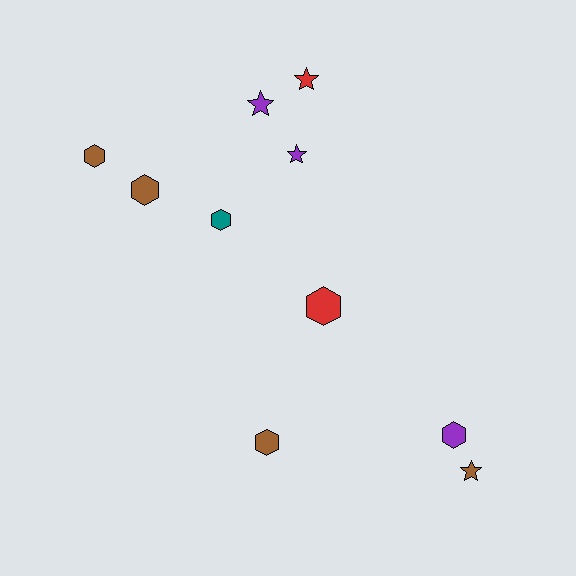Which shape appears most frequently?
Hexagon, with 6 objects.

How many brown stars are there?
There is 1 brown star.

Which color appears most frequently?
Brown, with 4 objects.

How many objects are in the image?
There are 10 objects.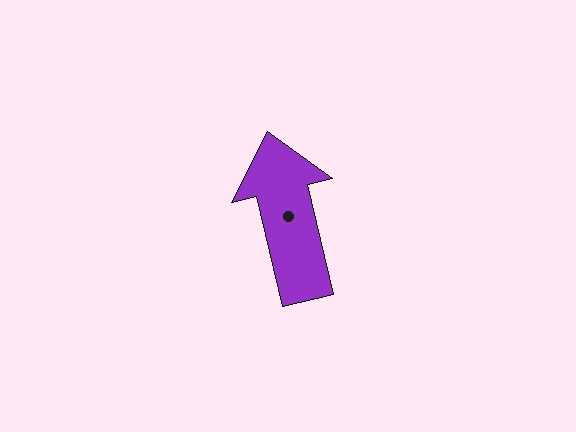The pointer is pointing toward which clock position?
Roughly 12 o'clock.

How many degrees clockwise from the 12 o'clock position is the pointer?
Approximately 347 degrees.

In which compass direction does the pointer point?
North.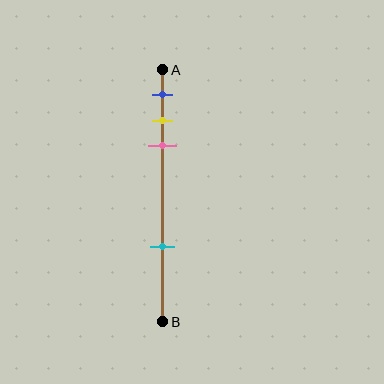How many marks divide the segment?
There are 4 marks dividing the segment.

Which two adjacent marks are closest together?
The yellow and pink marks are the closest adjacent pair.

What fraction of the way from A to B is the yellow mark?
The yellow mark is approximately 20% (0.2) of the way from A to B.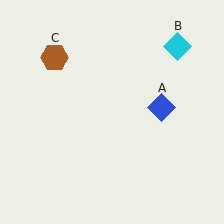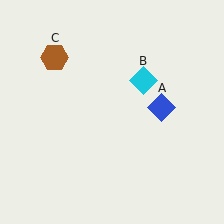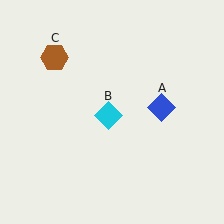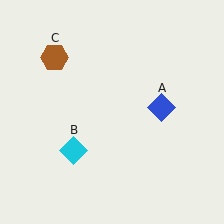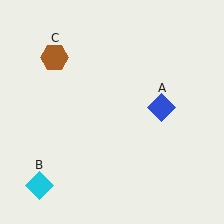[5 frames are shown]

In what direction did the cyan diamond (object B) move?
The cyan diamond (object B) moved down and to the left.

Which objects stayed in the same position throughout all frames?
Blue diamond (object A) and brown hexagon (object C) remained stationary.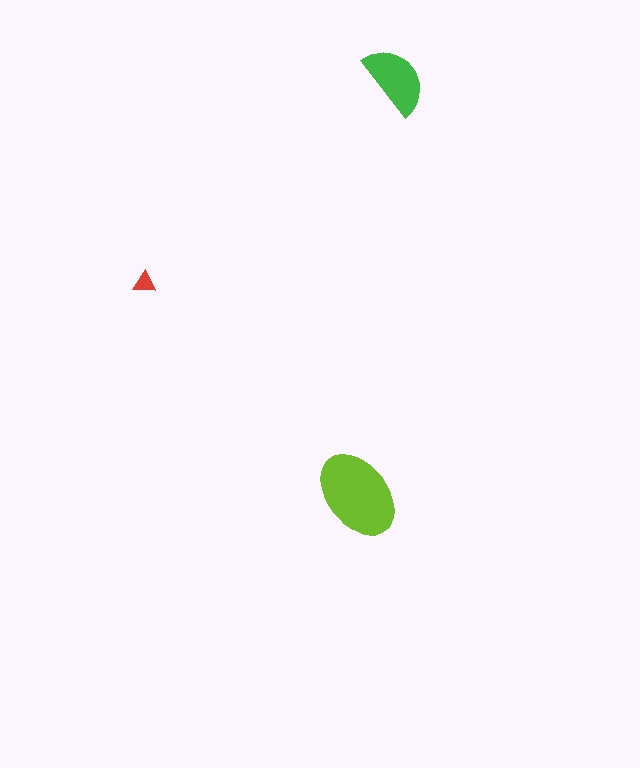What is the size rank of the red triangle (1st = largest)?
3rd.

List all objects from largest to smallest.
The lime ellipse, the green semicircle, the red triangle.